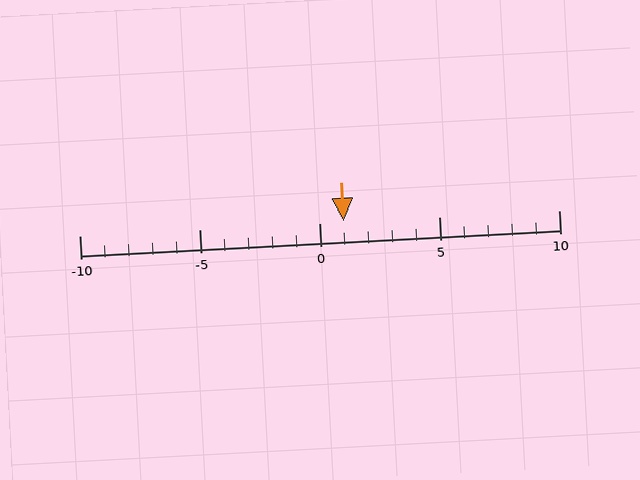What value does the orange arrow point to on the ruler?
The orange arrow points to approximately 1.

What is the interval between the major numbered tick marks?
The major tick marks are spaced 5 units apart.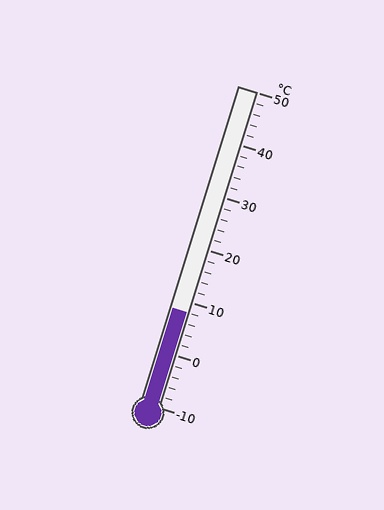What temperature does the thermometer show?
The thermometer shows approximately 8°C.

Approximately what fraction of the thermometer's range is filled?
The thermometer is filled to approximately 30% of its range.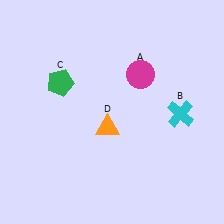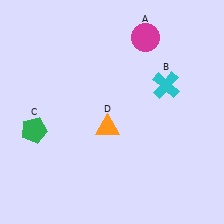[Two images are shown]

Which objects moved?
The objects that moved are: the magenta circle (A), the cyan cross (B), the green pentagon (C).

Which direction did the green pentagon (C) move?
The green pentagon (C) moved down.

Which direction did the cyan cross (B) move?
The cyan cross (B) moved up.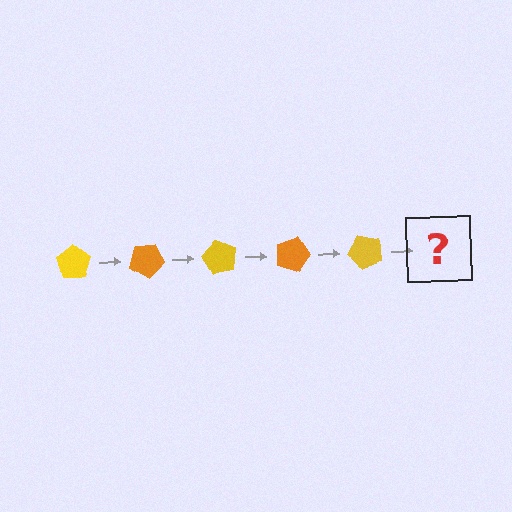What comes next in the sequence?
The next element should be an orange pentagon, rotated 150 degrees from the start.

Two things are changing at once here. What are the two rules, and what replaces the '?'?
The two rules are that it rotates 30 degrees each step and the color cycles through yellow and orange. The '?' should be an orange pentagon, rotated 150 degrees from the start.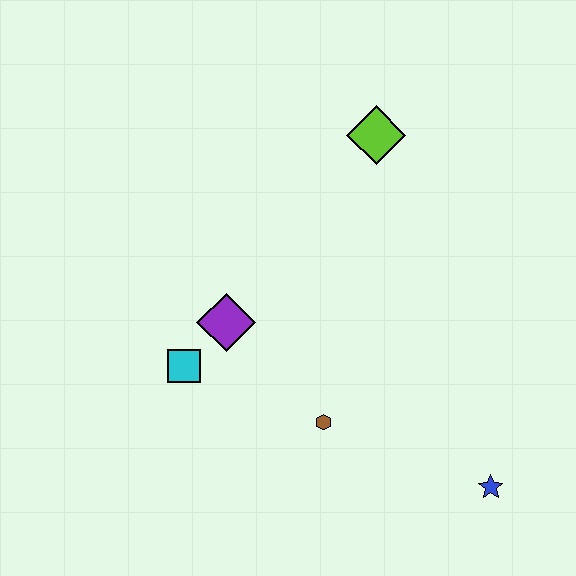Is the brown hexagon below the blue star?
No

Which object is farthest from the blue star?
The lime diamond is farthest from the blue star.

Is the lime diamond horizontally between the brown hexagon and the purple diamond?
No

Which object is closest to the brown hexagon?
The purple diamond is closest to the brown hexagon.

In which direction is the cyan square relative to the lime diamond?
The cyan square is below the lime diamond.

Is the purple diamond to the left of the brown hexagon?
Yes